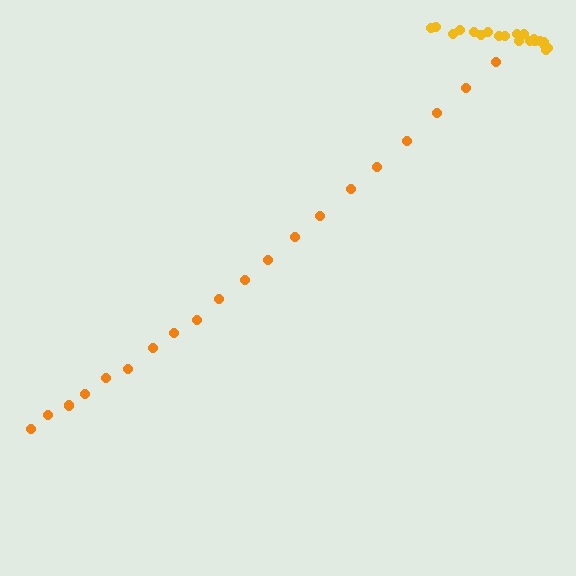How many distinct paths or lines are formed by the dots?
There are 2 distinct paths.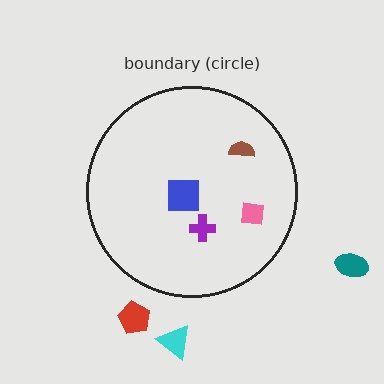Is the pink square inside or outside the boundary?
Inside.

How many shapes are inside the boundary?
4 inside, 3 outside.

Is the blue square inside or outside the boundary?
Inside.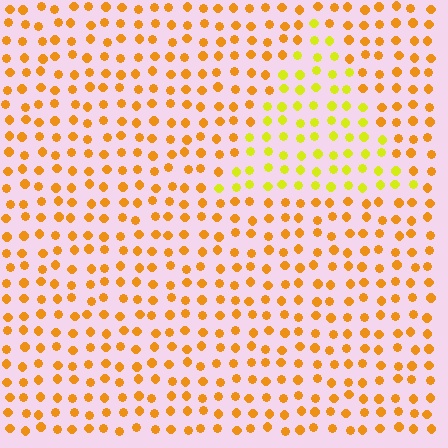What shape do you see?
I see a triangle.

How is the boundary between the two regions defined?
The boundary is defined purely by a slight shift in hue (about 32 degrees). Spacing, size, and orientation are identical on both sides.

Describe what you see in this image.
The image is filled with small orange elements in a uniform arrangement. A triangle-shaped region is visible where the elements are tinted to a slightly different hue, forming a subtle color boundary.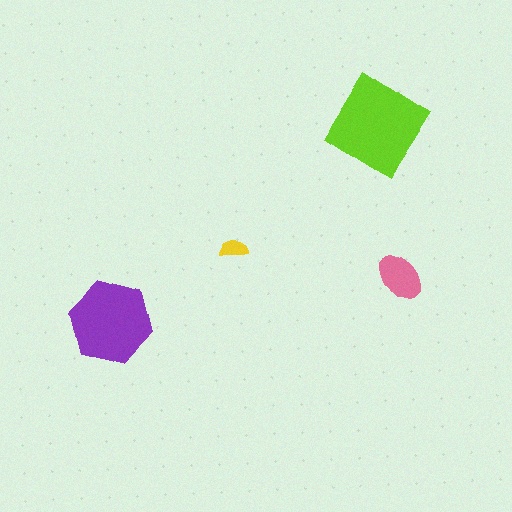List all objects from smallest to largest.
The yellow semicircle, the pink ellipse, the purple hexagon, the lime diamond.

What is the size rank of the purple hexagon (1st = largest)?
2nd.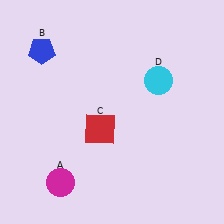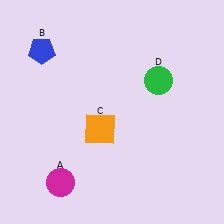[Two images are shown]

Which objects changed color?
C changed from red to orange. D changed from cyan to green.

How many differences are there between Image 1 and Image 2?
There are 2 differences between the two images.